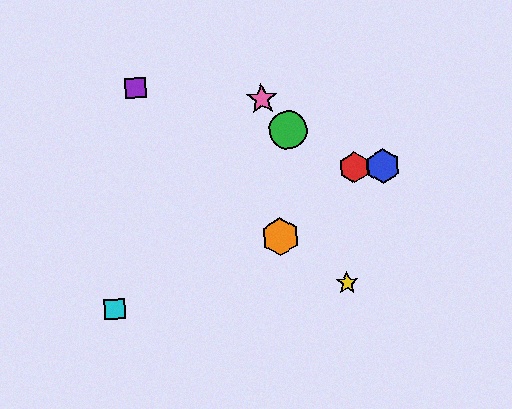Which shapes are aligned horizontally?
The red hexagon, the blue hexagon are aligned horizontally.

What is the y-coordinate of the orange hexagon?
The orange hexagon is at y≈237.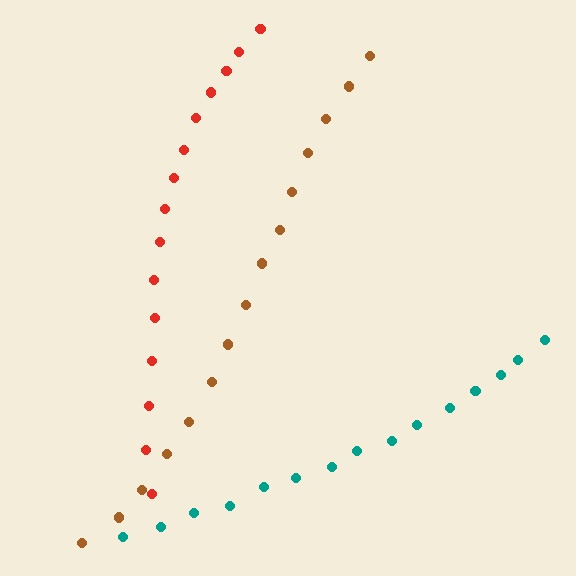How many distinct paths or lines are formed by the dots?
There are 3 distinct paths.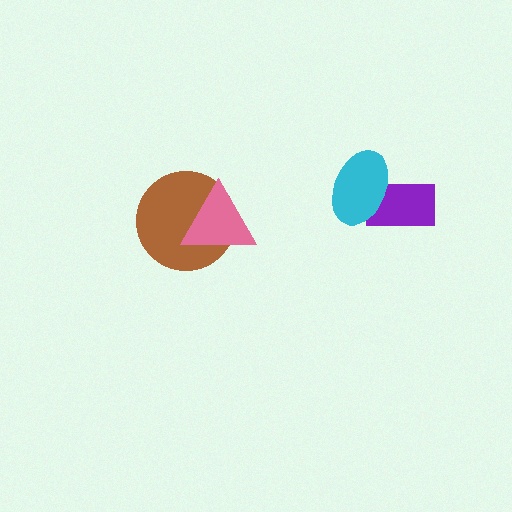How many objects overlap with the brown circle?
1 object overlaps with the brown circle.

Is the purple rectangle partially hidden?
Yes, it is partially covered by another shape.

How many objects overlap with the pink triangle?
1 object overlaps with the pink triangle.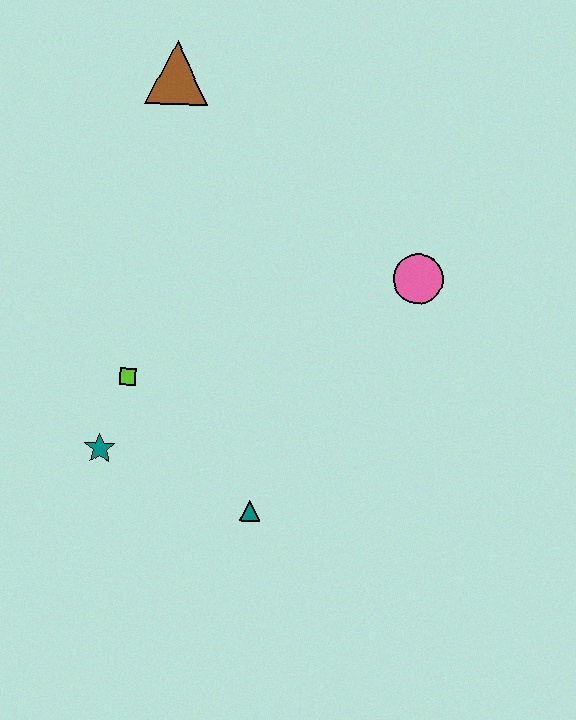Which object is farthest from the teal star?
The brown triangle is farthest from the teal star.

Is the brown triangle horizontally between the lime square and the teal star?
No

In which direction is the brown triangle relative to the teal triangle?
The brown triangle is above the teal triangle.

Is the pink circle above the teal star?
Yes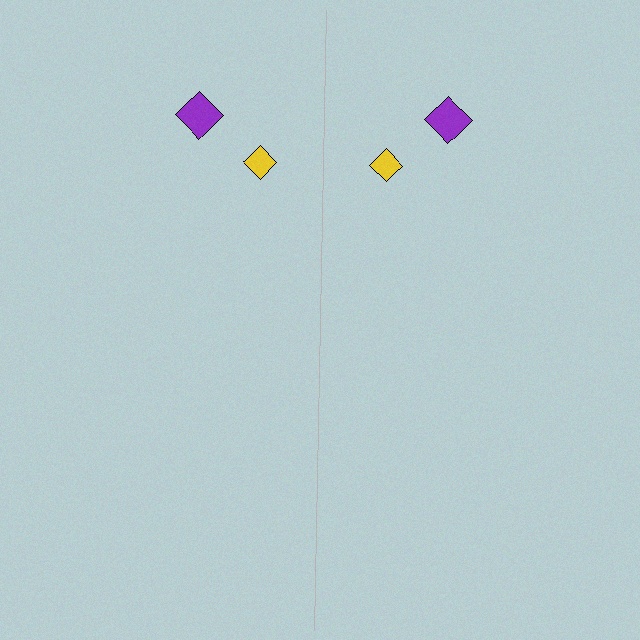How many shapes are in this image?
There are 4 shapes in this image.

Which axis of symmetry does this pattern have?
The pattern has a vertical axis of symmetry running through the center of the image.